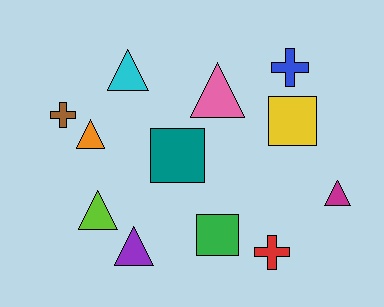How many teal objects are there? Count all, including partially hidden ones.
There is 1 teal object.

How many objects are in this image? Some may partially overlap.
There are 12 objects.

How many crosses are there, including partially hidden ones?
There are 3 crosses.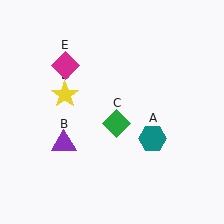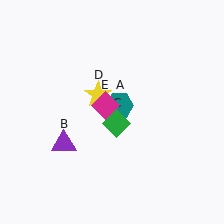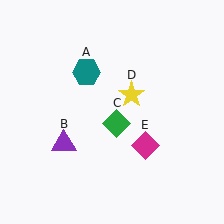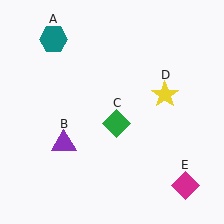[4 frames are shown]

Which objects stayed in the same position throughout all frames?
Purple triangle (object B) and green diamond (object C) remained stationary.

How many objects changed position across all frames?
3 objects changed position: teal hexagon (object A), yellow star (object D), magenta diamond (object E).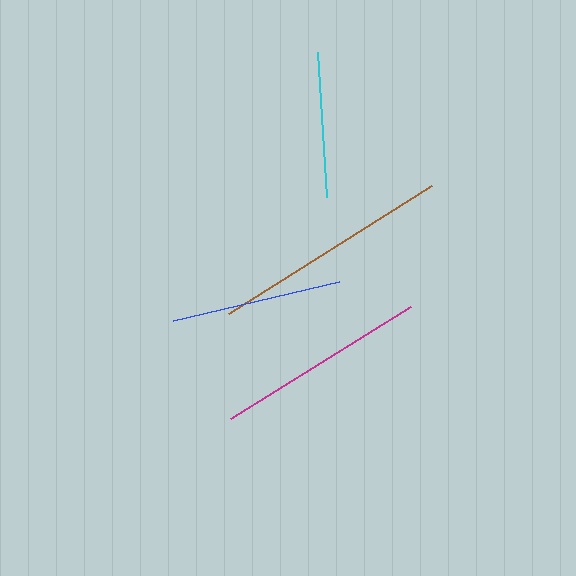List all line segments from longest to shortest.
From longest to shortest: brown, magenta, blue, cyan.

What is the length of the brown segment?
The brown segment is approximately 241 pixels long.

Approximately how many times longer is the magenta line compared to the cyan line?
The magenta line is approximately 1.5 times the length of the cyan line.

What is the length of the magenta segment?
The magenta segment is approximately 212 pixels long.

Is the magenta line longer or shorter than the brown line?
The brown line is longer than the magenta line.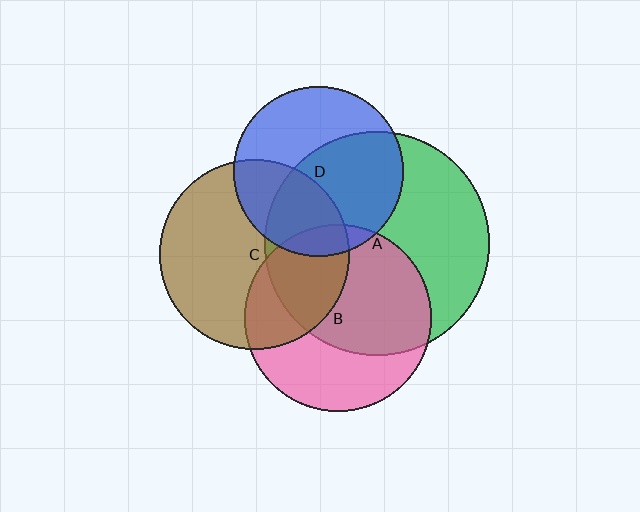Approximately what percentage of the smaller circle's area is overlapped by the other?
Approximately 55%.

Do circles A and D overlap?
Yes.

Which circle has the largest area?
Circle A (green).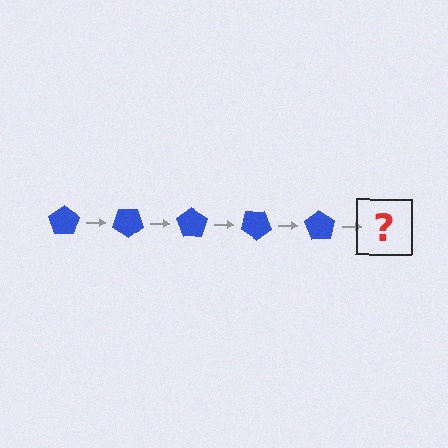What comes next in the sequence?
The next element should be a blue pentagon rotated 175 degrees.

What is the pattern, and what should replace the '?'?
The pattern is that the pentagon rotates 35 degrees each step. The '?' should be a blue pentagon rotated 175 degrees.